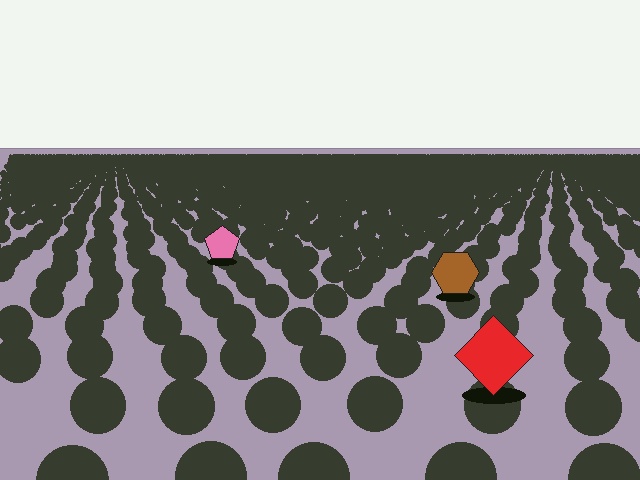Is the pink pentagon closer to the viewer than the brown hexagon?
No. The brown hexagon is closer — you can tell from the texture gradient: the ground texture is coarser near it.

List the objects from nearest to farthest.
From nearest to farthest: the red diamond, the brown hexagon, the pink pentagon.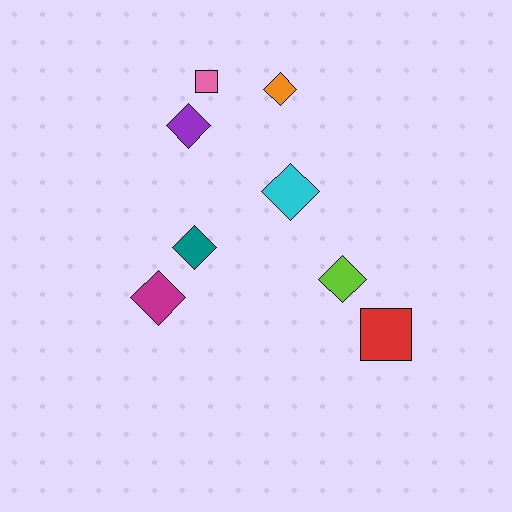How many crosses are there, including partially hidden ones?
There are no crosses.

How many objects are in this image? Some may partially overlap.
There are 8 objects.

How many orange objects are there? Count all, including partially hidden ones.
There is 1 orange object.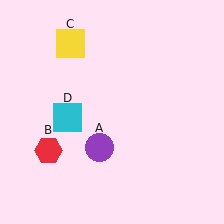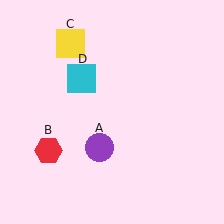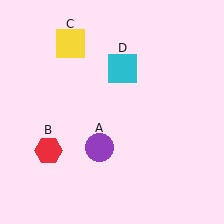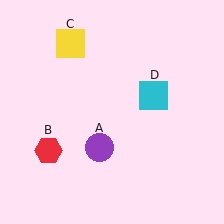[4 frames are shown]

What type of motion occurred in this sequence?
The cyan square (object D) rotated clockwise around the center of the scene.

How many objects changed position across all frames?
1 object changed position: cyan square (object D).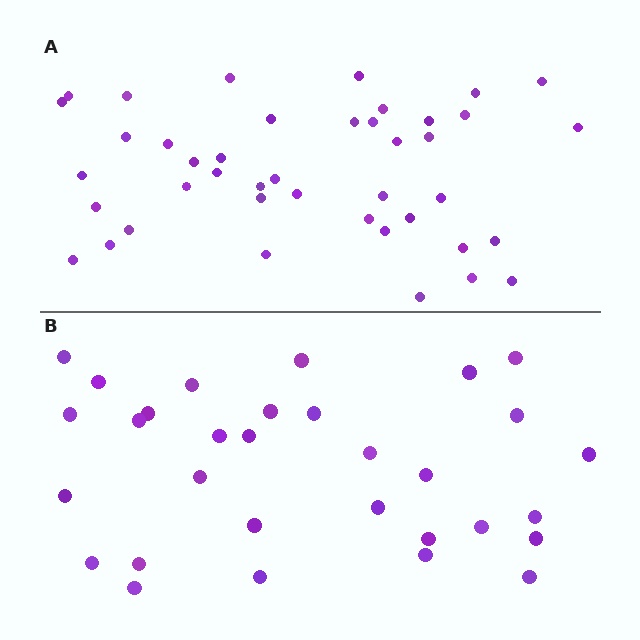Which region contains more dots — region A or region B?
Region A (the top region) has more dots.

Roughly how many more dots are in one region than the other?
Region A has roughly 12 or so more dots than region B.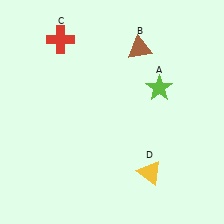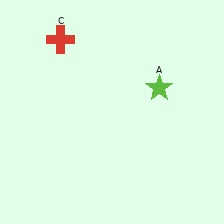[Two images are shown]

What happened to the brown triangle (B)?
The brown triangle (B) was removed in Image 2. It was in the top-right area of Image 1.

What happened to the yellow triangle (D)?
The yellow triangle (D) was removed in Image 2. It was in the bottom-right area of Image 1.